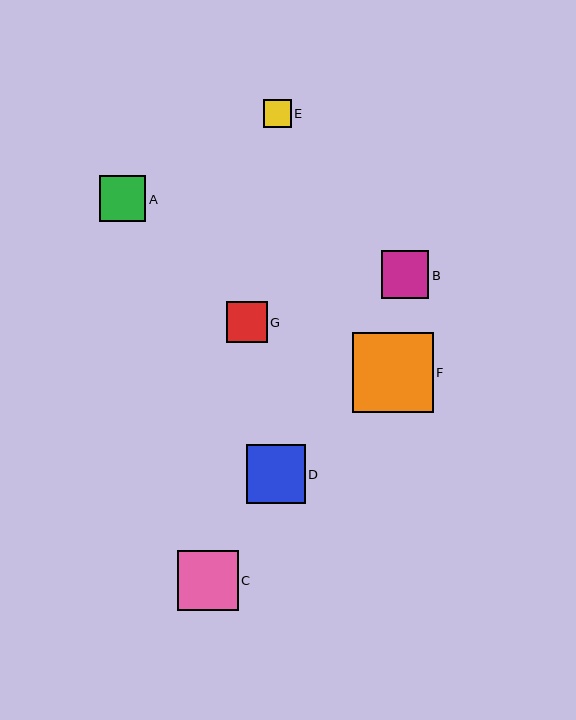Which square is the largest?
Square F is the largest with a size of approximately 81 pixels.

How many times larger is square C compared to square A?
Square C is approximately 1.3 times the size of square A.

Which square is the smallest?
Square E is the smallest with a size of approximately 28 pixels.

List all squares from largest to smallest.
From largest to smallest: F, C, D, B, A, G, E.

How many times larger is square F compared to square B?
Square F is approximately 1.7 times the size of square B.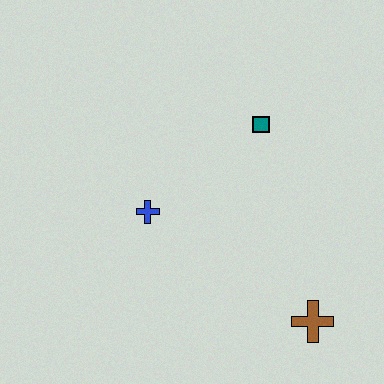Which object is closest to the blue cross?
The teal square is closest to the blue cross.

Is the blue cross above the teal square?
No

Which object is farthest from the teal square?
The brown cross is farthest from the teal square.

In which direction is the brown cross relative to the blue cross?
The brown cross is to the right of the blue cross.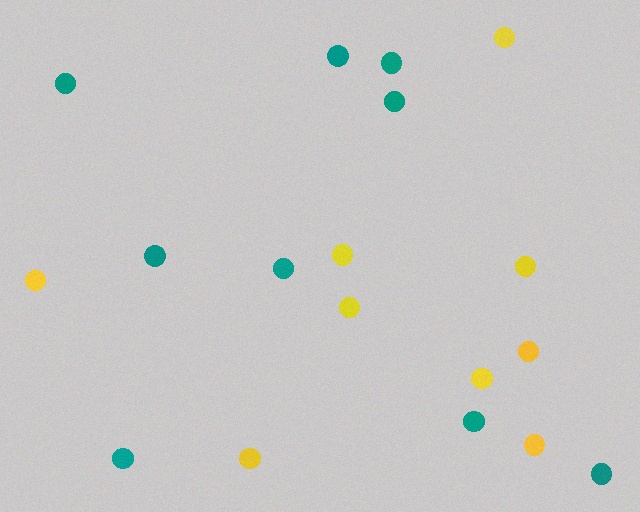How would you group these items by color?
There are 2 groups: one group of yellow circles (9) and one group of teal circles (9).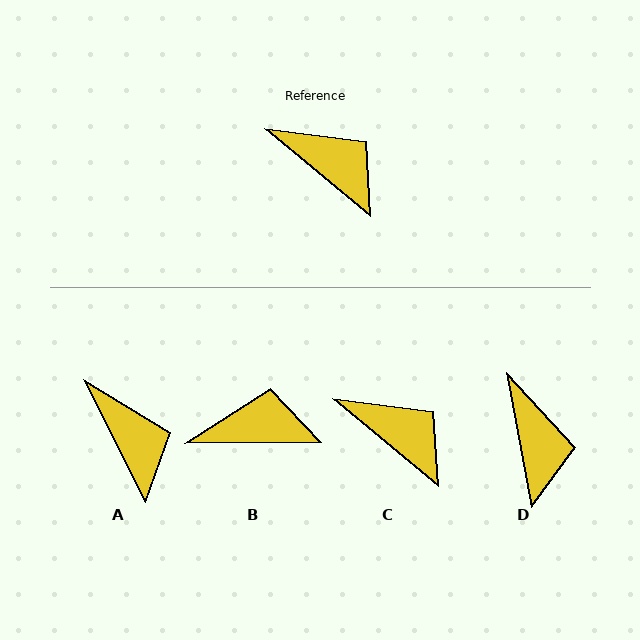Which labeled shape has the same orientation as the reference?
C.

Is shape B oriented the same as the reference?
No, it is off by about 40 degrees.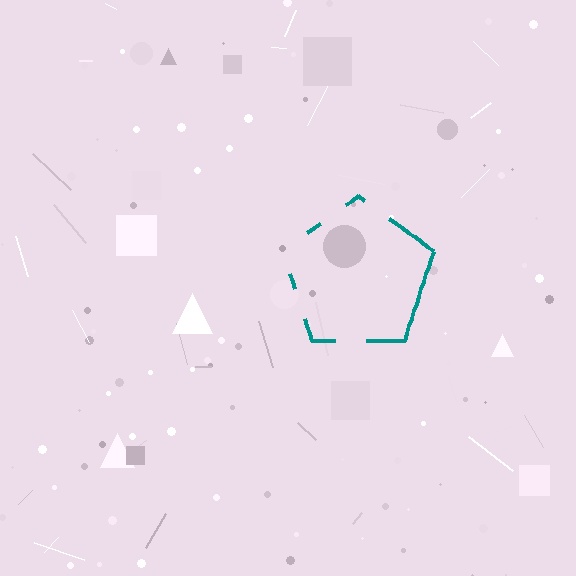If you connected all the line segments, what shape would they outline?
They would outline a pentagon.